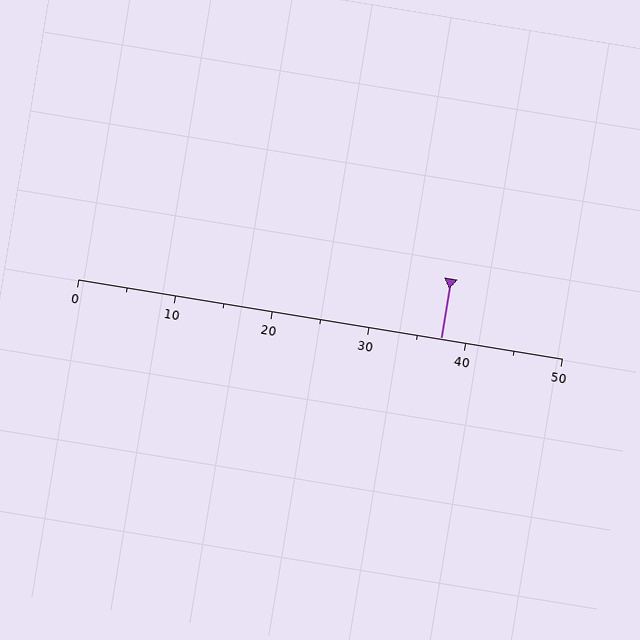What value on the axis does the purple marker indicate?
The marker indicates approximately 37.5.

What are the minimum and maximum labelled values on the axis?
The axis runs from 0 to 50.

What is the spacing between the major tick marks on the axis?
The major ticks are spaced 10 apart.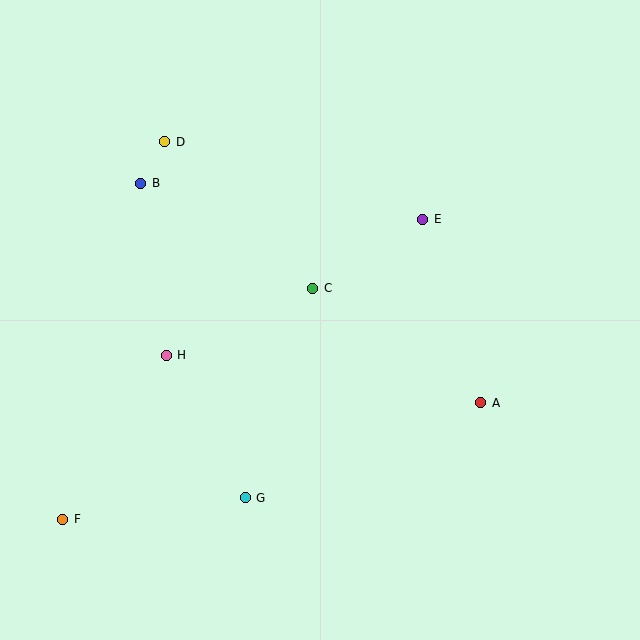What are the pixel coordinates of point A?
Point A is at (481, 403).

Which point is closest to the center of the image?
Point C at (313, 288) is closest to the center.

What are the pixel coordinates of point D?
Point D is at (165, 142).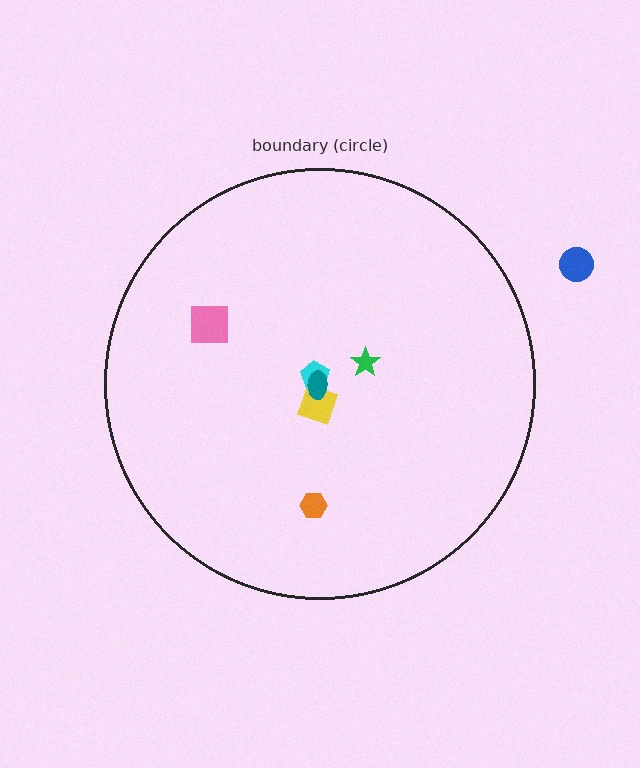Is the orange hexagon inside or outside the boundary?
Inside.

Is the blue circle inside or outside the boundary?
Outside.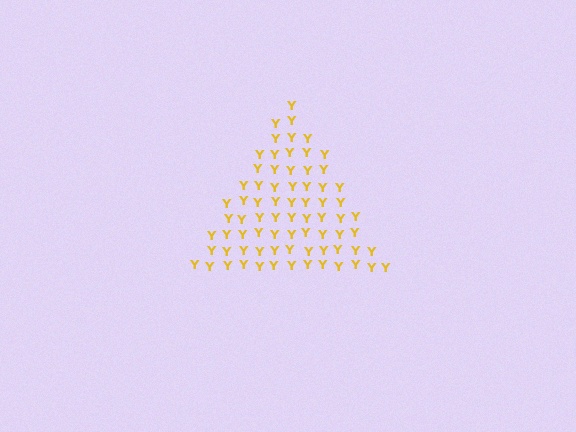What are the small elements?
The small elements are letter Y's.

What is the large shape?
The large shape is a triangle.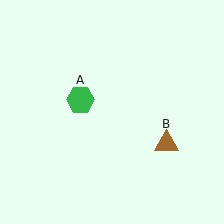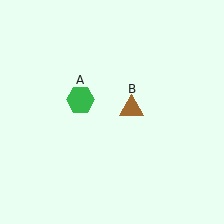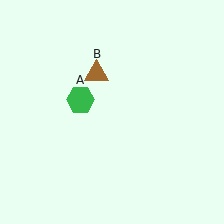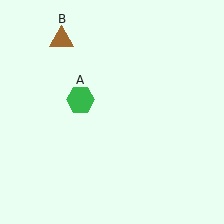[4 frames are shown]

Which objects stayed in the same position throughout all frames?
Green hexagon (object A) remained stationary.